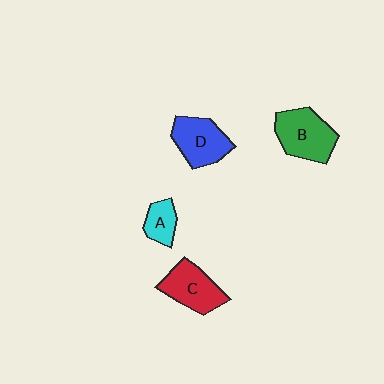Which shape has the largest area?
Shape B (green).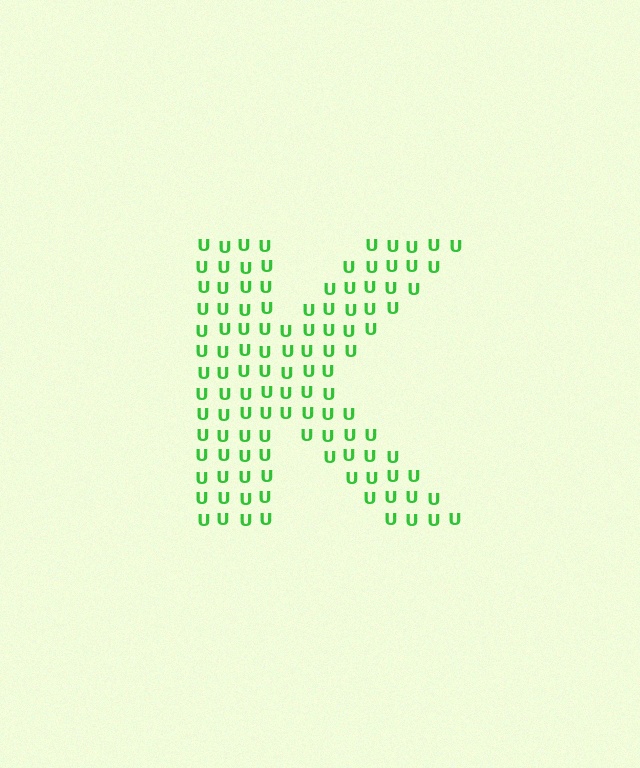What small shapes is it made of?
It is made of small letter U's.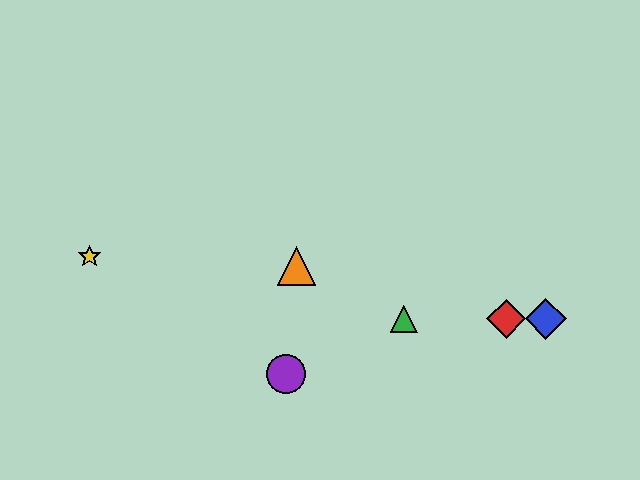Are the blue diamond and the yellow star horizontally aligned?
No, the blue diamond is at y≈319 and the yellow star is at y≈256.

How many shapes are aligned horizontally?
3 shapes (the red diamond, the blue diamond, the green triangle) are aligned horizontally.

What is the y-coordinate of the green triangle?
The green triangle is at y≈319.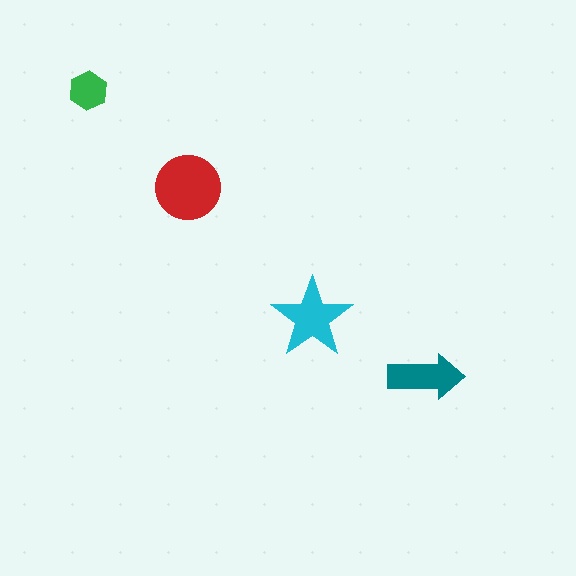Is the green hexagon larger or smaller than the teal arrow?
Smaller.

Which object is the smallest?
The green hexagon.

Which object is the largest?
The red circle.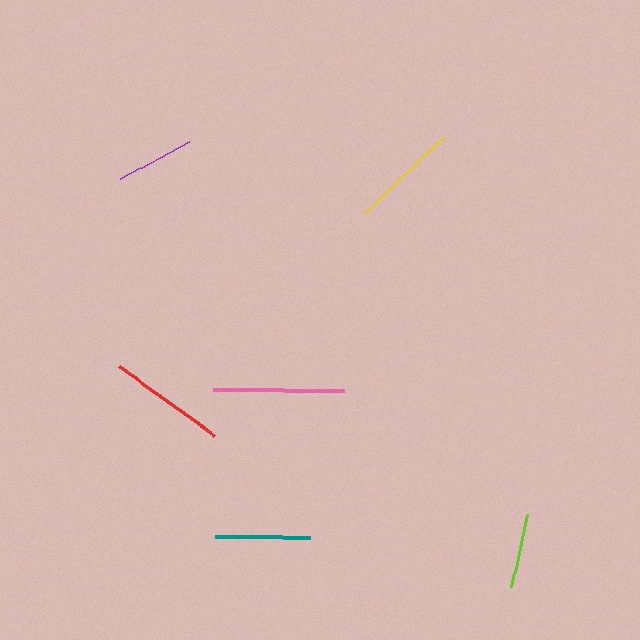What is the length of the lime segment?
The lime segment is approximately 75 pixels long.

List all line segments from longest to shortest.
From longest to shortest: pink, red, yellow, teal, purple, lime.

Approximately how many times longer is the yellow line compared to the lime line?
The yellow line is approximately 1.5 times the length of the lime line.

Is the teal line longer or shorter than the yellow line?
The yellow line is longer than the teal line.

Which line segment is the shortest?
The lime line is the shortest at approximately 75 pixels.